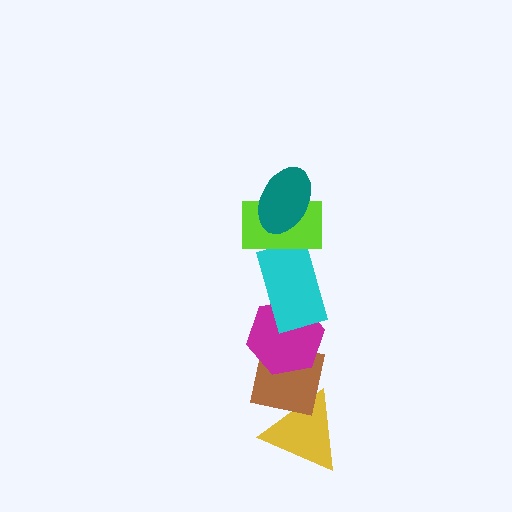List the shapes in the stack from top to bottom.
From top to bottom: the teal ellipse, the lime rectangle, the cyan rectangle, the magenta hexagon, the brown square, the yellow triangle.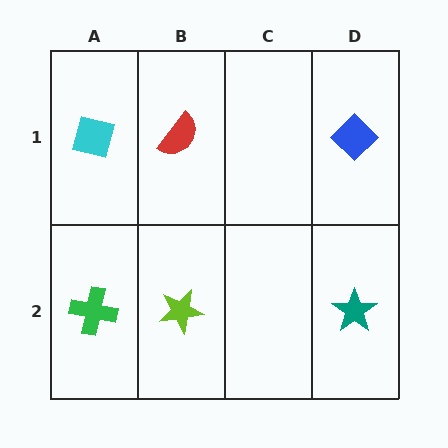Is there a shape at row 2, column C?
No, that cell is empty.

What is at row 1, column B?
A red semicircle.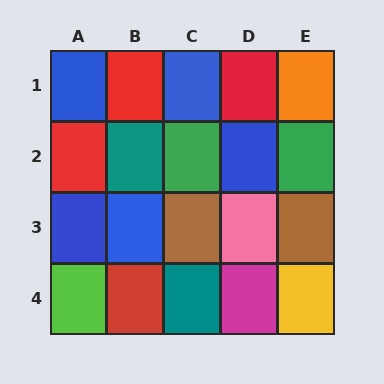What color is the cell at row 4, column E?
Yellow.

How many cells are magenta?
1 cell is magenta.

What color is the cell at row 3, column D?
Pink.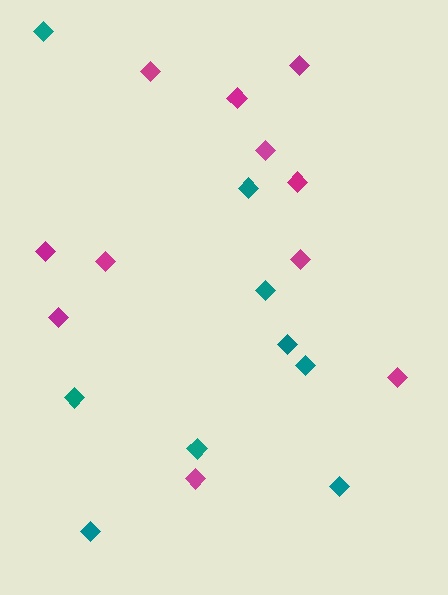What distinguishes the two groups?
There are 2 groups: one group of magenta diamonds (11) and one group of teal diamonds (9).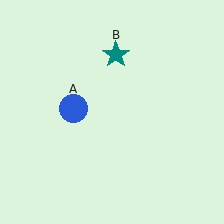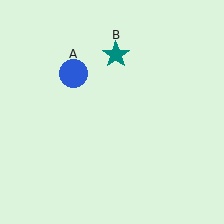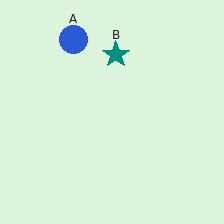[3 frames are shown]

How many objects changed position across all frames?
1 object changed position: blue circle (object A).